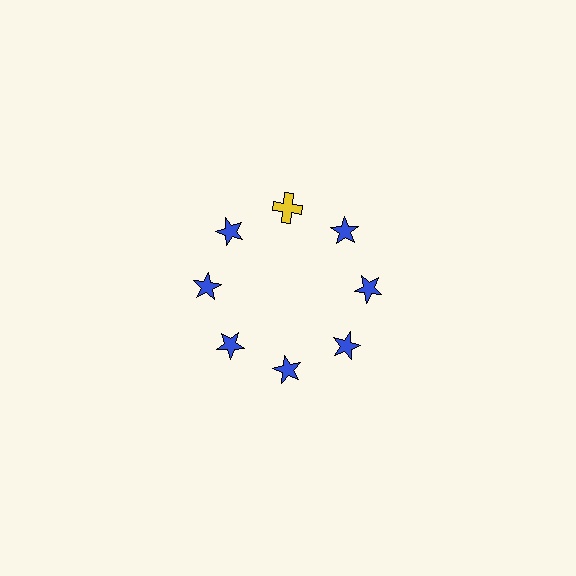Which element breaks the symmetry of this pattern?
The yellow cross at roughly the 12 o'clock position breaks the symmetry. All other shapes are blue stars.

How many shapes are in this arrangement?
There are 8 shapes arranged in a ring pattern.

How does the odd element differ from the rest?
It differs in both color (yellow instead of blue) and shape (cross instead of star).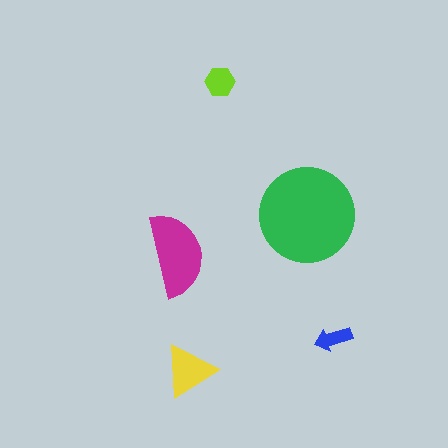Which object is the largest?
The green circle.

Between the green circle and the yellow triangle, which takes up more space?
The green circle.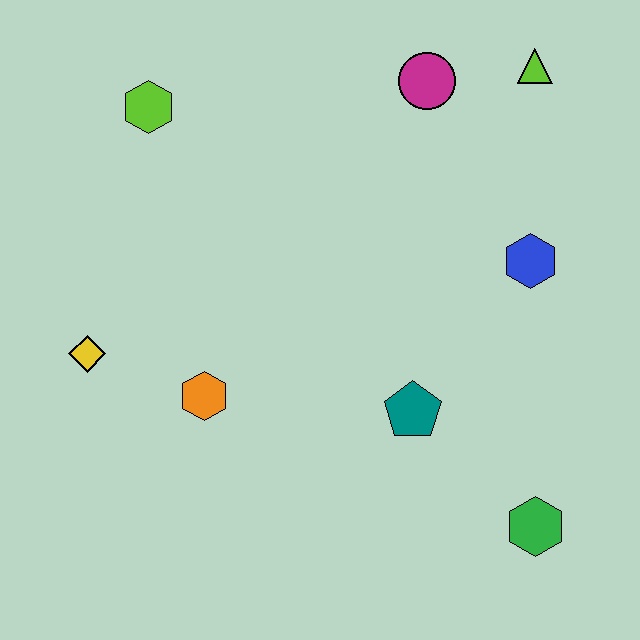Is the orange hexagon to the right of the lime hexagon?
Yes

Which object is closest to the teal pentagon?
The green hexagon is closest to the teal pentagon.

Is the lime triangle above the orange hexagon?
Yes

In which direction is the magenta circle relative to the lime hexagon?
The magenta circle is to the right of the lime hexagon.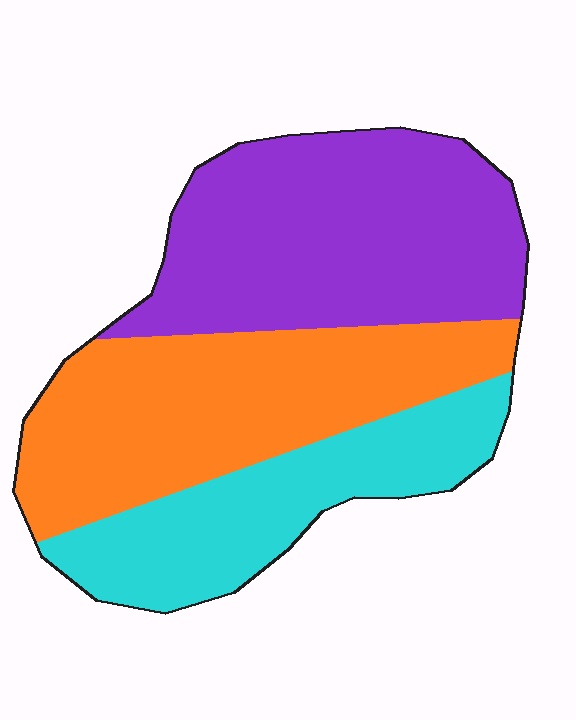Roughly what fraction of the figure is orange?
Orange takes up between a third and a half of the figure.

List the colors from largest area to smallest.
From largest to smallest: purple, orange, cyan.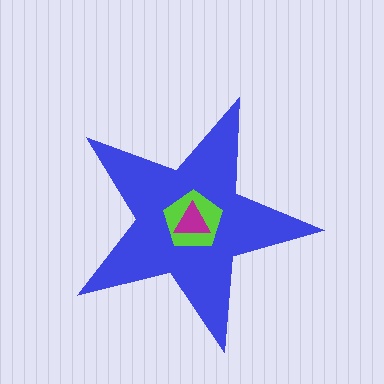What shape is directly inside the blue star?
The lime pentagon.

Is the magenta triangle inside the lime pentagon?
Yes.